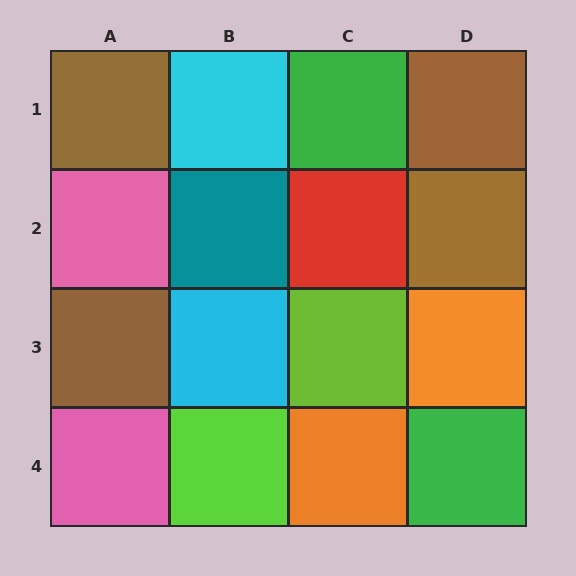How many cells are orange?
2 cells are orange.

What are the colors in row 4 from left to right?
Pink, lime, orange, green.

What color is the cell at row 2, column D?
Brown.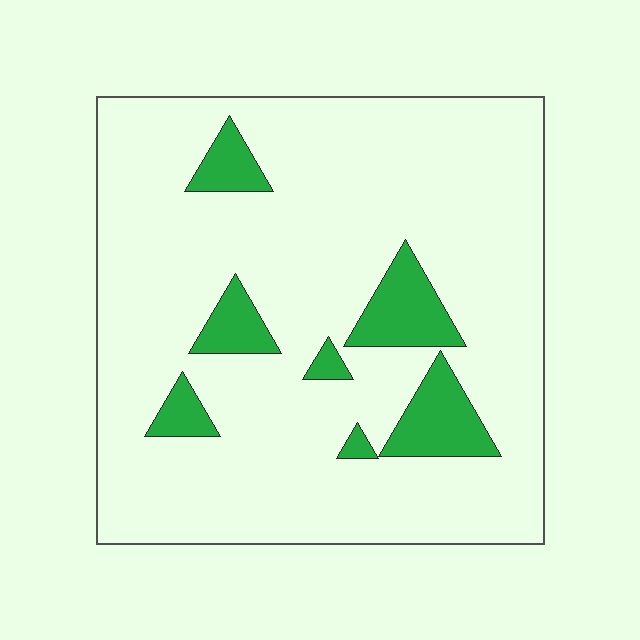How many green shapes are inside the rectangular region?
7.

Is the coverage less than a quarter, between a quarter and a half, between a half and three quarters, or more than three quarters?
Less than a quarter.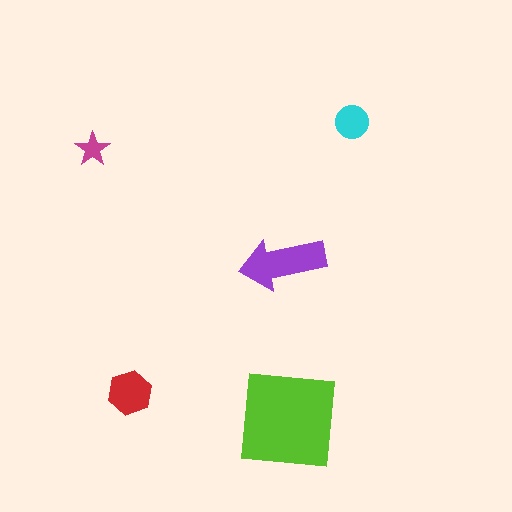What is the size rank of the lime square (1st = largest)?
1st.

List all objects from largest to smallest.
The lime square, the purple arrow, the red hexagon, the cyan circle, the magenta star.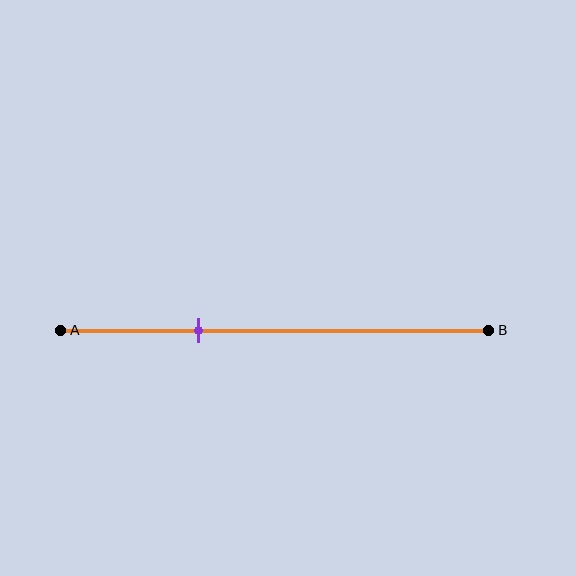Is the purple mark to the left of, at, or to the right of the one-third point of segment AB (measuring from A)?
The purple mark is approximately at the one-third point of segment AB.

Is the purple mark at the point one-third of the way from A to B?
Yes, the mark is approximately at the one-third point.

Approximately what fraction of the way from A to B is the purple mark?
The purple mark is approximately 30% of the way from A to B.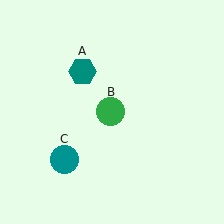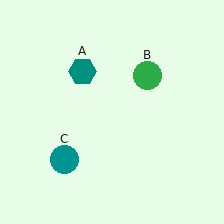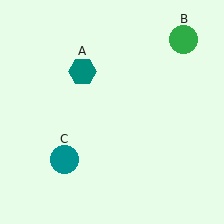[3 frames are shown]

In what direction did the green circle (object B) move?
The green circle (object B) moved up and to the right.